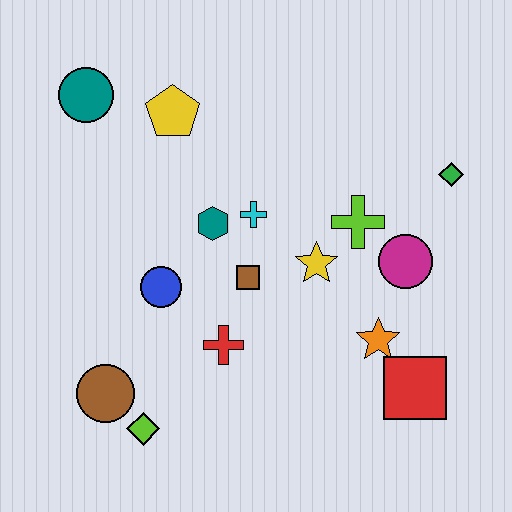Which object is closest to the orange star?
The red square is closest to the orange star.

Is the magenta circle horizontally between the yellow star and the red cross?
No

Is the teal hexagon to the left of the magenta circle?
Yes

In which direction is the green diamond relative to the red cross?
The green diamond is to the right of the red cross.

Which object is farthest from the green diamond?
The brown circle is farthest from the green diamond.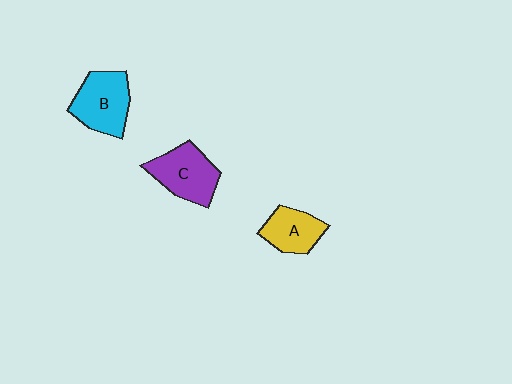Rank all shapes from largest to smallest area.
From largest to smallest: B (cyan), C (purple), A (yellow).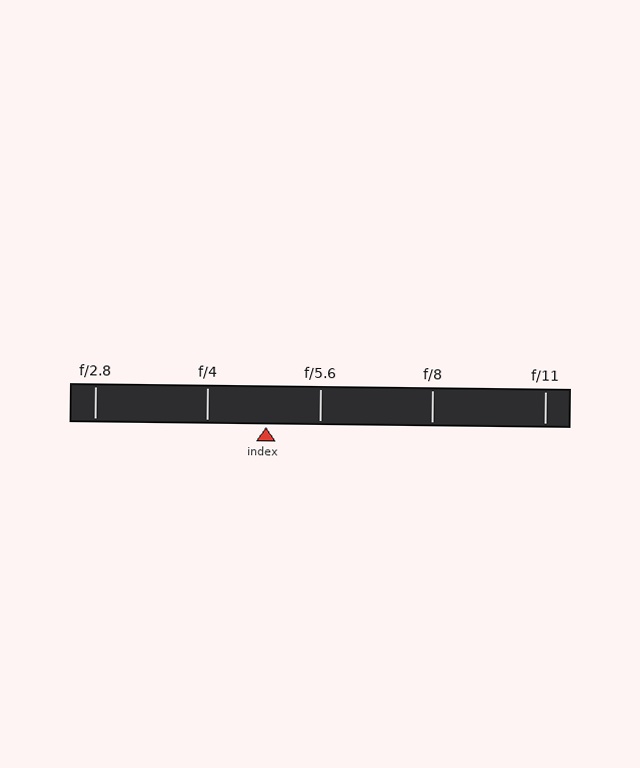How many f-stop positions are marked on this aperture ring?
There are 5 f-stop positions marked.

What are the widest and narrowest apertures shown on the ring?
The widest aperture shown is f/2.8 and the narrowest is f/11.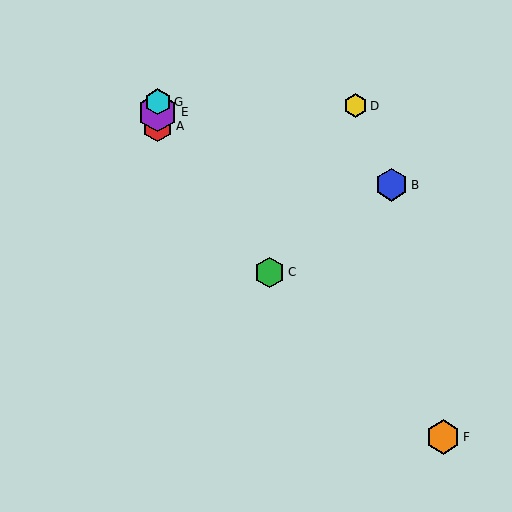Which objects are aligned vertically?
Objects A, E, G are aligned vertically.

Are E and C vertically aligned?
No, E is at x≈158 and C is at x≈269.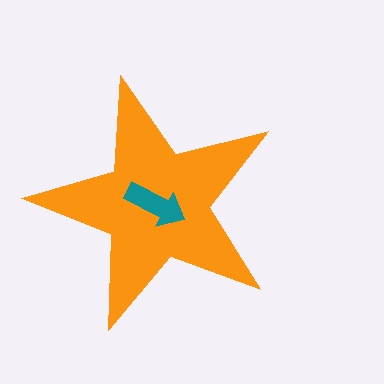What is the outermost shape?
The orange star.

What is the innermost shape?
The teal arrow.